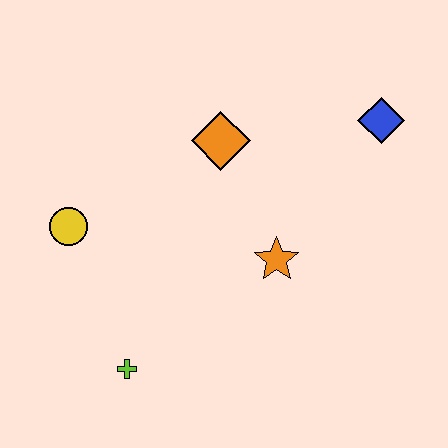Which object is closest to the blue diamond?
The orange diamond is closest to the blue diamond.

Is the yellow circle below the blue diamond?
Yes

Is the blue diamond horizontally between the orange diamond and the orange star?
No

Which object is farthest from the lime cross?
The blue diamond is farthest from the lime cross.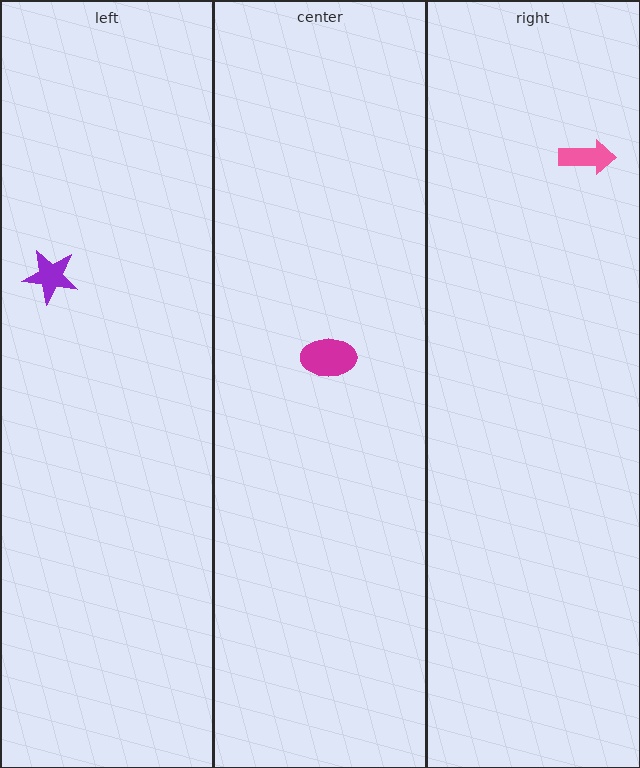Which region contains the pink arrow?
The right region.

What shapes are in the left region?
The purple star.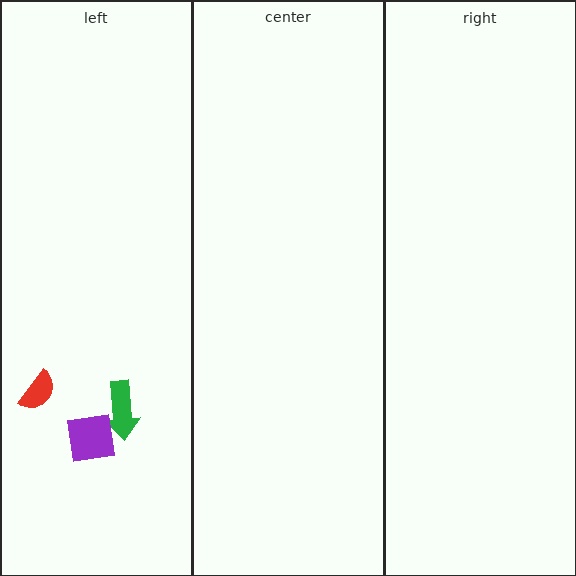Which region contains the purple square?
The left region.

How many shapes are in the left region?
3.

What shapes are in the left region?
The green arrow, the purple square, the red semicircle.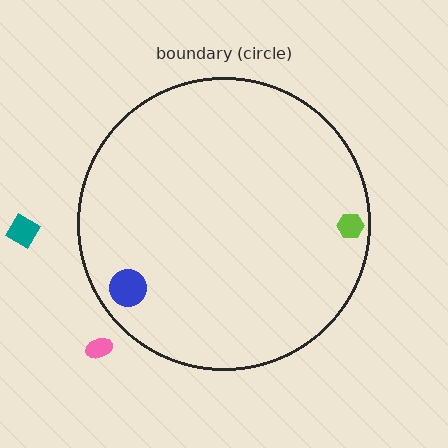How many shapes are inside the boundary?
2 inside, 2 outside.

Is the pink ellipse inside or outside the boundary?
Outside.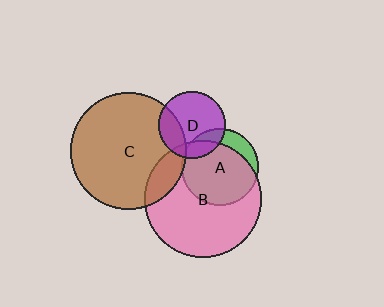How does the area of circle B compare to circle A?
Approximately 2.3 times.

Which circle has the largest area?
Circle B (pink).